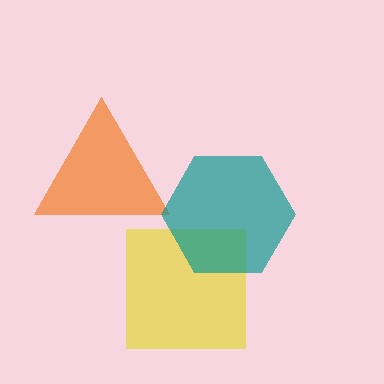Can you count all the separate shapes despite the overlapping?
Yes, there are 3 separate shapes.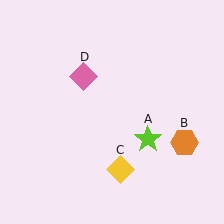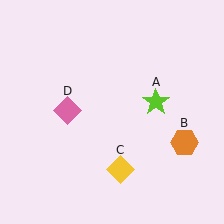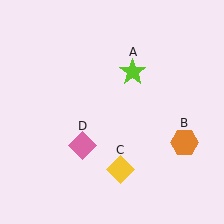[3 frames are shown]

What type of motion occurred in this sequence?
The lime star (object A), pink diamond (object D) rotated counterclockwise around the center of the scene.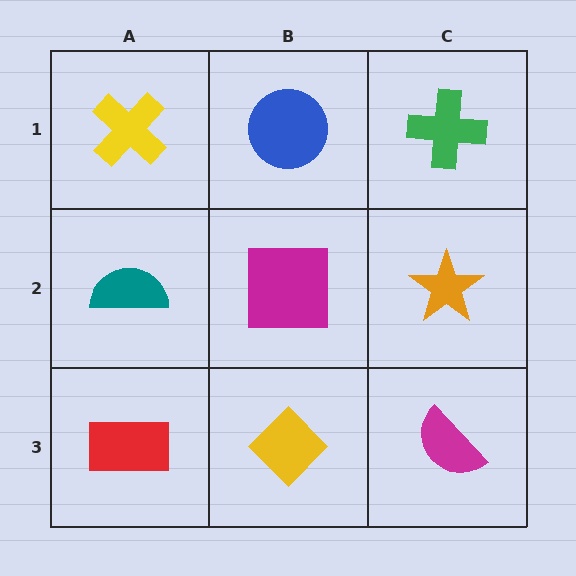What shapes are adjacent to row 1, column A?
A teal semicircle (row 2, column A), a blue circle (row 1, column B).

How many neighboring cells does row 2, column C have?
3.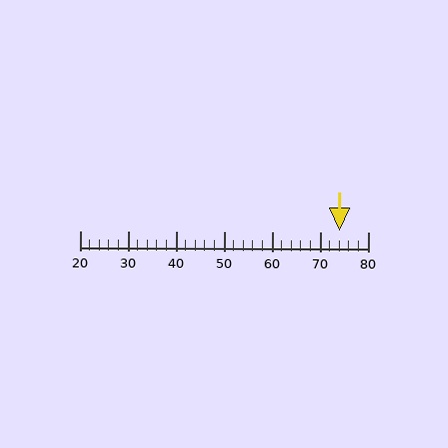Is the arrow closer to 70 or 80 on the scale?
The arrow is closer to 70.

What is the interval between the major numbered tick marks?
The major tick marks are spaced 10 units apart.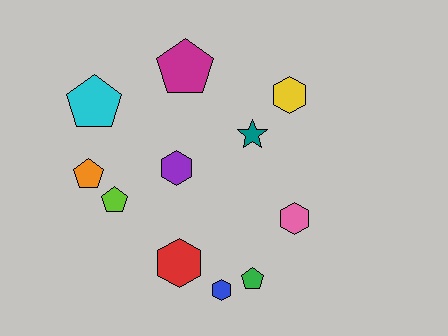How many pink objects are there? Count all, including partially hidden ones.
There is 1 pink object.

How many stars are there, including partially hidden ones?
There is 1 star.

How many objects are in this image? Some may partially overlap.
There are 11 objects.